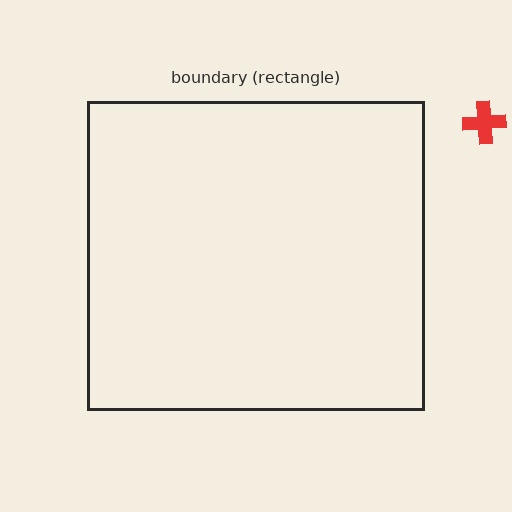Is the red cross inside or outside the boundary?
Outside.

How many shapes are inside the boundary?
0 inside, 1 outside.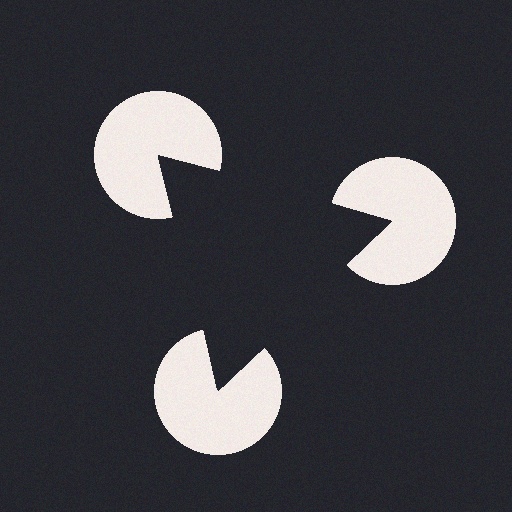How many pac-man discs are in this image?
There are 3 — one at each vertex of the illusory triangle.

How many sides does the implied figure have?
3 sides.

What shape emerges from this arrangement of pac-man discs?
An illusory triangle — its edges are inferred from the aligned wedge cuts in the pac-man discs, not physically drawn.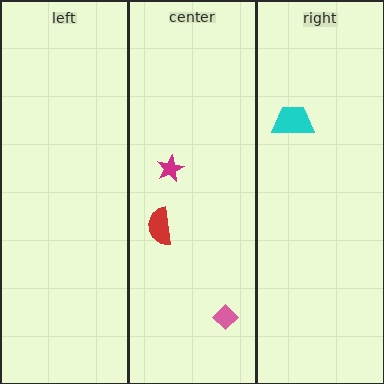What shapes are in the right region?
The cyan trapezoid.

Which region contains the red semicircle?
The center region.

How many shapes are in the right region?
1.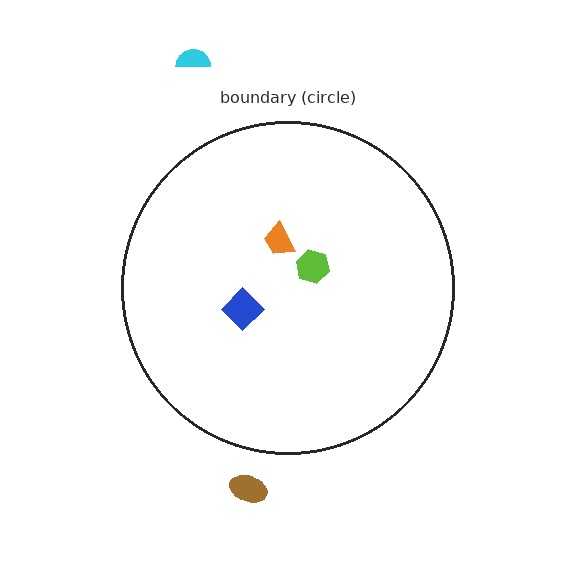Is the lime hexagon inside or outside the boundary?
Inside.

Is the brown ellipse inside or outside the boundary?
Outside.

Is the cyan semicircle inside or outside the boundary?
Outside.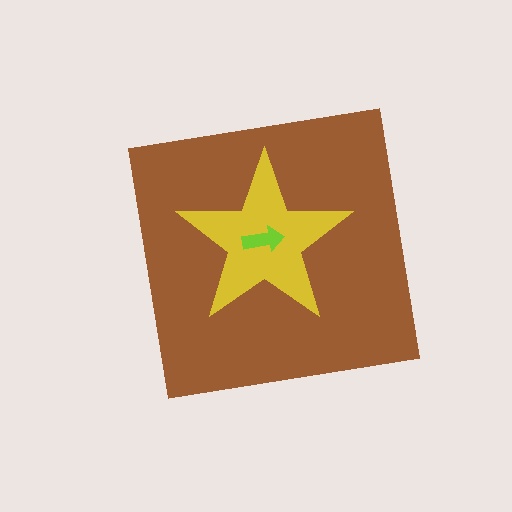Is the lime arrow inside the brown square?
Yes.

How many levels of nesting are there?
3.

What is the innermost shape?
The lime arrow.